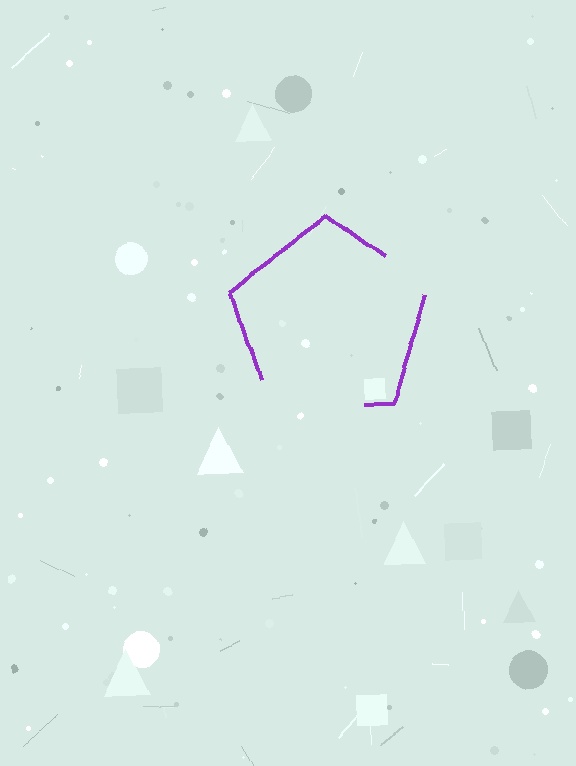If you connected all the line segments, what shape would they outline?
They would outline a pentagon.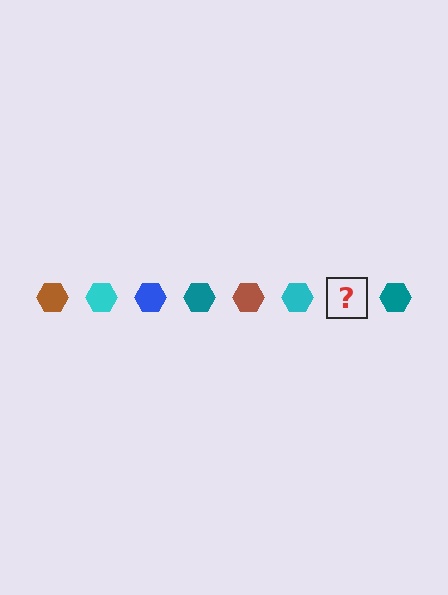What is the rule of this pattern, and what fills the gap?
The rule is that the pattern cycles through brown, cyan, blue, teal hexagons. The gap should be filled with a blue hexagon.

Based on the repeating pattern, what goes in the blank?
The blank should be a blue hexagon.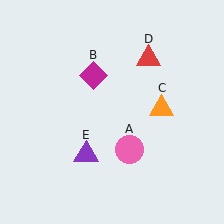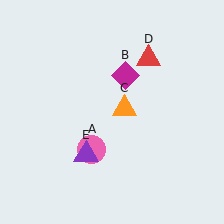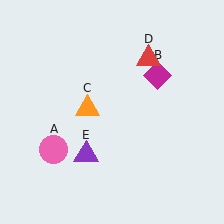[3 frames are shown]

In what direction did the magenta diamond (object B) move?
The magenta diamond (object B) moved right.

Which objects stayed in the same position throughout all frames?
Red triangle (object D) and purple triangle (object E) remained stationary.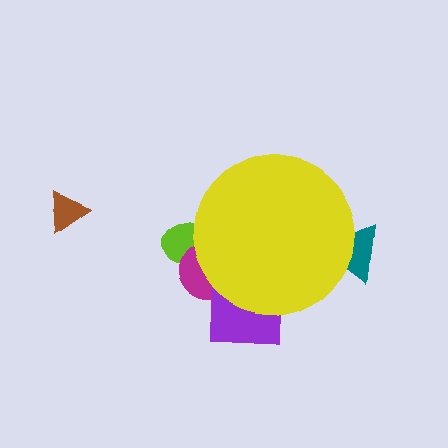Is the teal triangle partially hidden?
Yes, the teal triangle is partially hidden behind the yellow circle.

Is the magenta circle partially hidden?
Yes, the magenta circle is partially hidden behind the yellow circle.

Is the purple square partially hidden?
Yes, the purple square is partially hidden behind the yellow circle.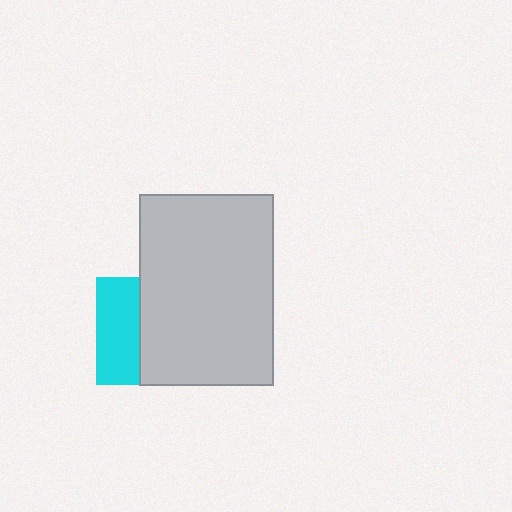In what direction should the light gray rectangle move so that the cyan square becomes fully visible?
The light gray rectangle should move right. That is the shortest direction to clear the overlap and leave the cyan square fully visible.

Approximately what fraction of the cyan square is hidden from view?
Roughly 59% of the cyan square is hidden behind the light gray rectangle.